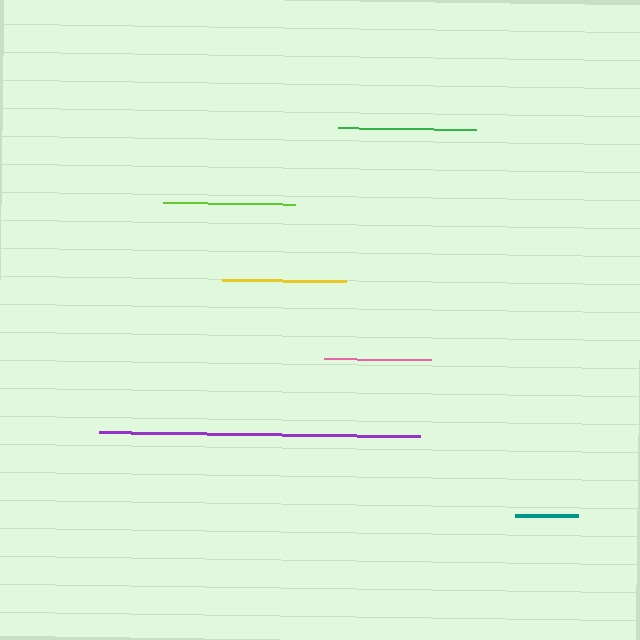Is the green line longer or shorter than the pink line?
The green line is longer than the pink line.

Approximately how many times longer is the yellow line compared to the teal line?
The yellow line is approximately 2.0 times the length of the teal line.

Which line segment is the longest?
The purple line is the longest at approximately 321 pixels.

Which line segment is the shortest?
The teal line is the shortest at approximately 62 pixels.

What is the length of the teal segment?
The teal segment is approximately 62 pixels long.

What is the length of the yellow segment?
The yellow segment is approximately 124 pixels long.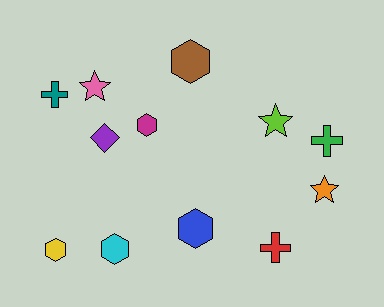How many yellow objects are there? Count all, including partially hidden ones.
There is 1 yellow object.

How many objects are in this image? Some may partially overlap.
There are 12 objects.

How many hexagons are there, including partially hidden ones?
There are 5 hexagons.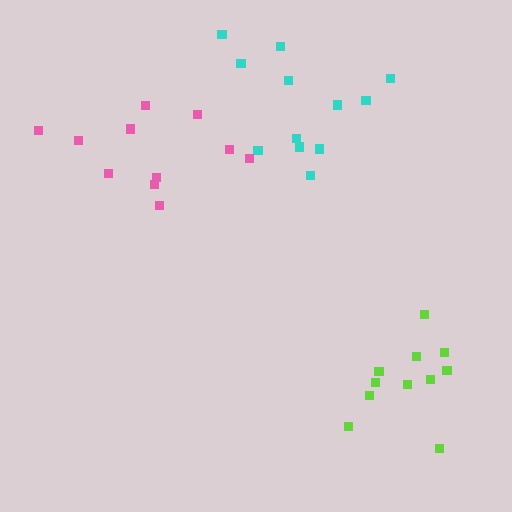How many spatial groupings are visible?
There are 3 spatial groupings.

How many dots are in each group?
Group 1: 12 dots, Group 2: 11 dots, Group 3: 11 dots (34 total).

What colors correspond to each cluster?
The clusters are colored: cyan, pink, lime.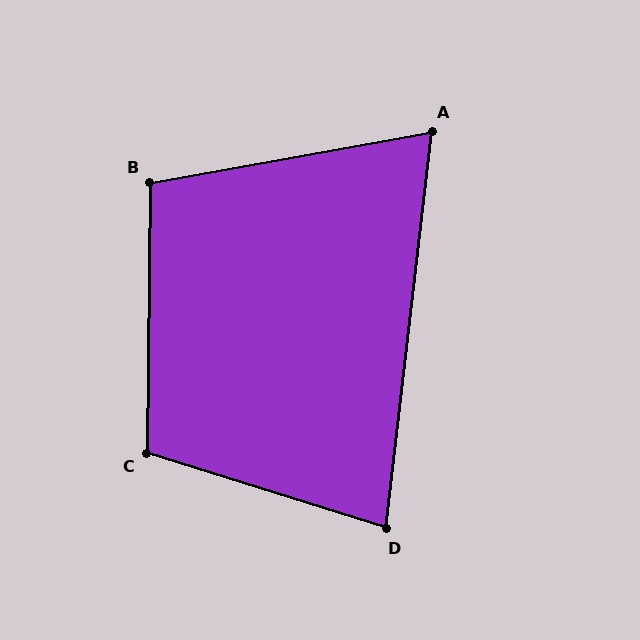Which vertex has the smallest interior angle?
A, at approximately 73 degrees.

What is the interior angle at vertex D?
Approximately 79 degrees (acute).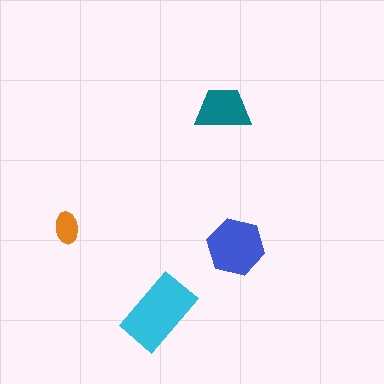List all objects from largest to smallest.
The cyan rectangle, the blue hexagon, the teal trapezoid, the orange ellipse.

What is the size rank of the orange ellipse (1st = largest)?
4th.